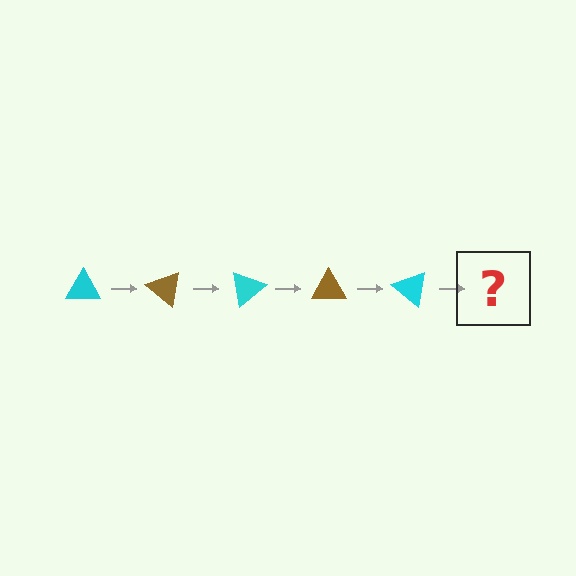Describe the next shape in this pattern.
It should be a brown triangle, rotated 200 degrees from the start.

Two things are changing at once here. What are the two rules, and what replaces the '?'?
The two rules are that it rotates 40 degrees each step and the color cycles through cyan and brown. The '?' should be a brown triangle, rotated 200 degrees from the start.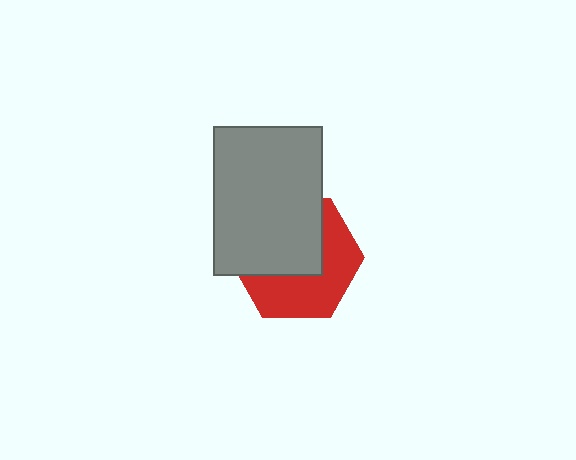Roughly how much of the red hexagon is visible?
About half of it is visible (roughly 49%).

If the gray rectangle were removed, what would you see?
You would see the complete red hexagon.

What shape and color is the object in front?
The object in front is a gray rectangle.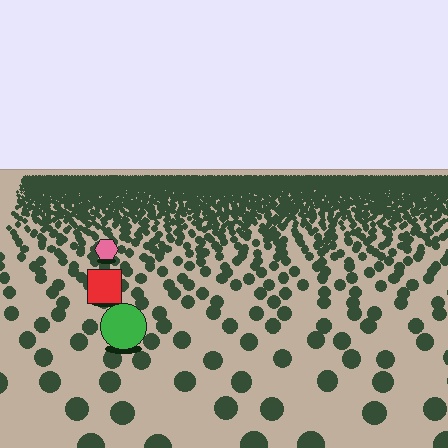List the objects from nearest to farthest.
From nearest to farthest: the green circle, the red square, the pink hexagon.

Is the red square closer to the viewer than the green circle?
No. The green circle is closer — you can tell from the texture gradient: the ground texture is coarser near it.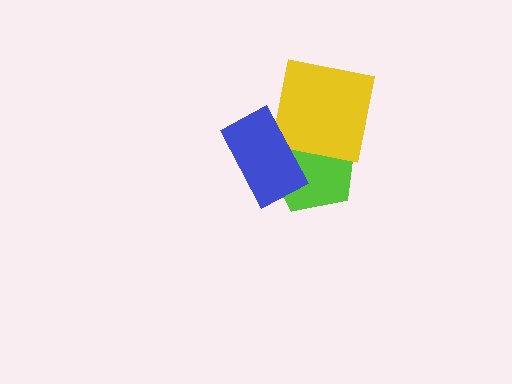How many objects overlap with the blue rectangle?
2 objects overlap with the blue rectangle.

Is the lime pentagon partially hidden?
Yes, it is partially covered by another shape.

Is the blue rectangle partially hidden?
No, no other shape covers it.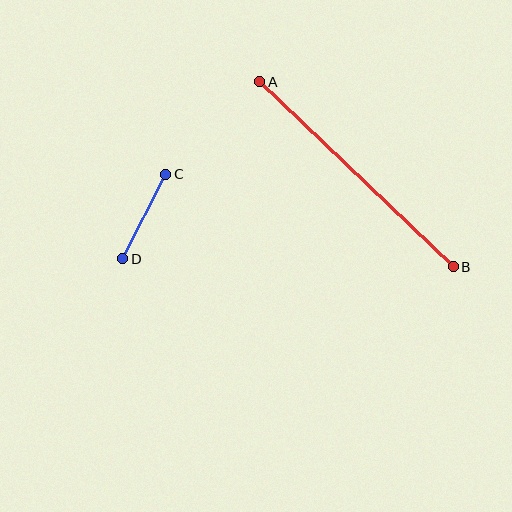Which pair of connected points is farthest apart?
Points A and B are farthest apart.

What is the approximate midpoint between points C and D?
The midpoint is at approximately (144, 216) pixels.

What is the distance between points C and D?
The distance is approximately 95 pixels.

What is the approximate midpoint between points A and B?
The midpoint is at approximately (357, 174) pixels.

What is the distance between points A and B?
The distance is approximately 268 pixels.